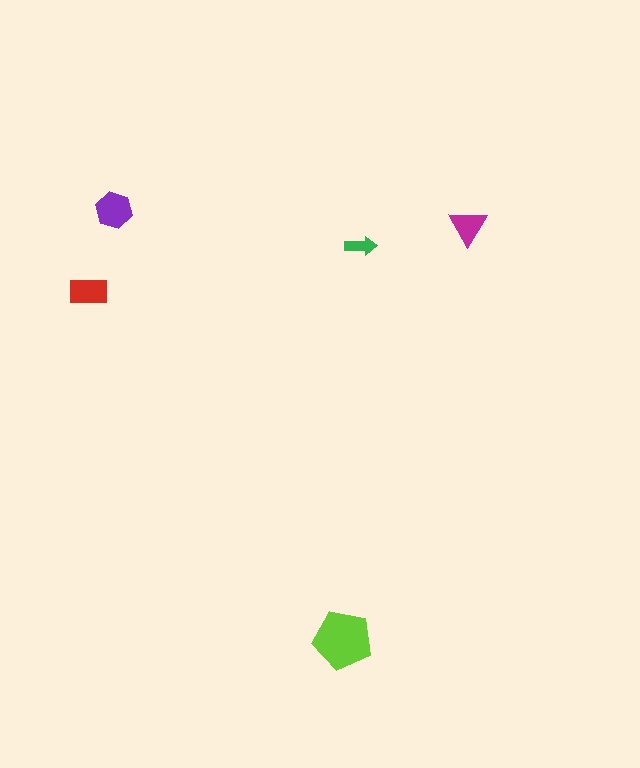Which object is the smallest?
The green arrow.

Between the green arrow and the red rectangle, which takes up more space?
The red rectangle.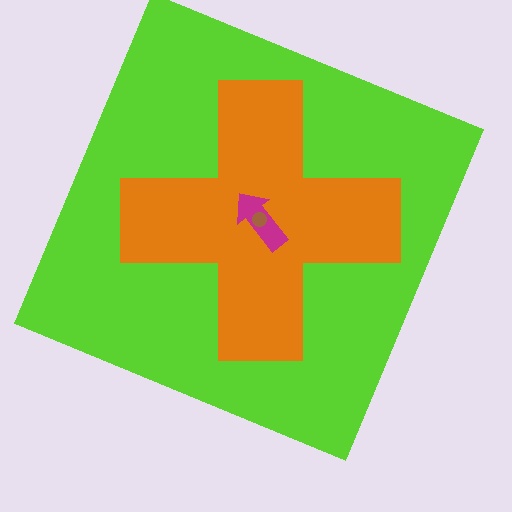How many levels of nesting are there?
4.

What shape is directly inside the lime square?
The orange cross.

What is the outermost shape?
The lime square.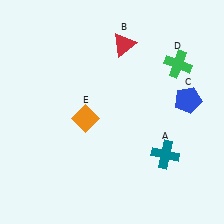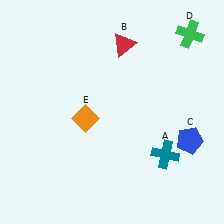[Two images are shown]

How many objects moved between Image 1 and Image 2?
2 objects moved between the two images.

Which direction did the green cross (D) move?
The green cross (D) moved up.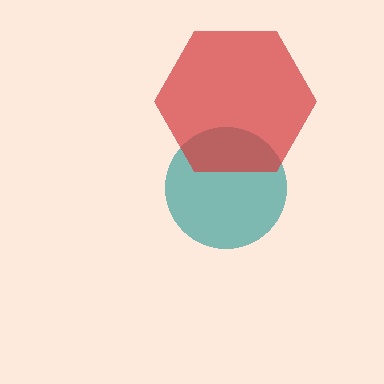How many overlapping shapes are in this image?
There are 2 overlapping shapes in the image.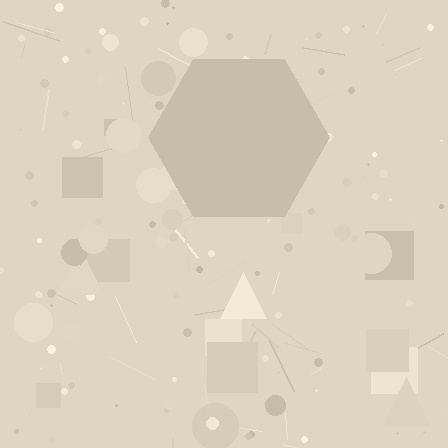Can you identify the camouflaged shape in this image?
The camouflaged shape is a hexagon.